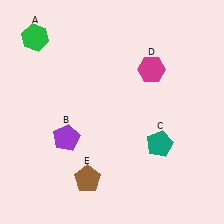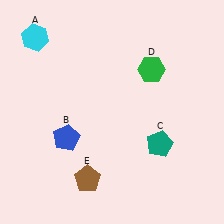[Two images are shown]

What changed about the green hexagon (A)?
In Image 1, A is green. In Image 2, it changed to cyan.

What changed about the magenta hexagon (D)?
In Image 1, D is magenta. In Image 2, it changed to green.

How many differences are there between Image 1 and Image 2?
There are 3 differences between the two images.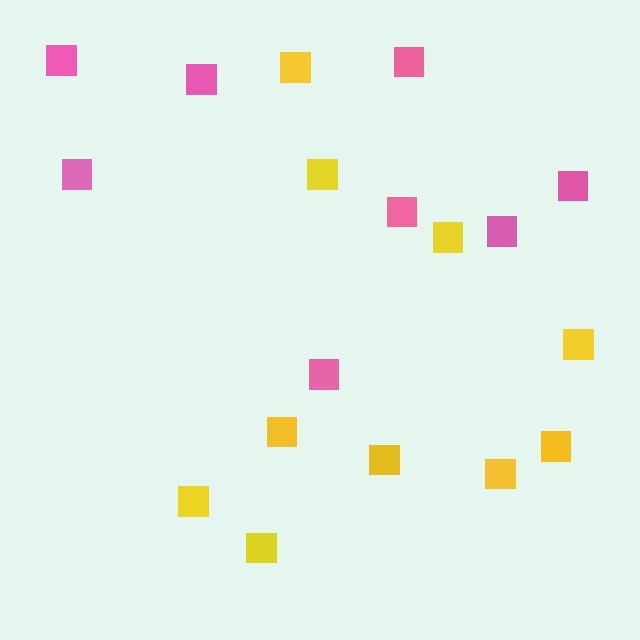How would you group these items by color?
There are 2 groups: one group of pink squares (8) and one group of yellow squares (10).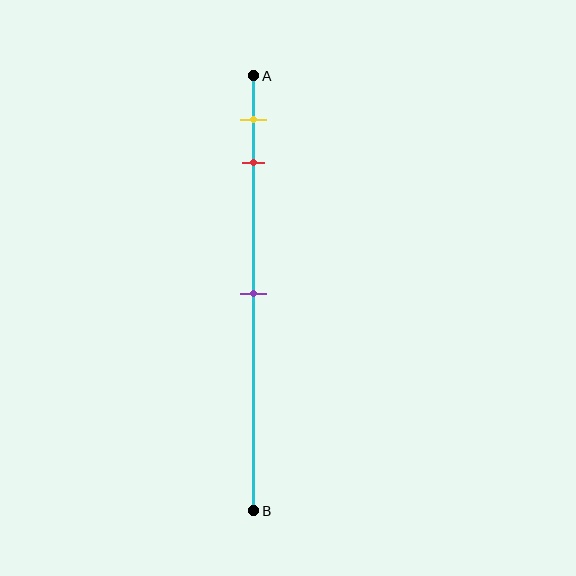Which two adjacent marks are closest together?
The yellow and red marks are the closest adjacent pair.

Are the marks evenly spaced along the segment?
No, the marks are not evenly spaced.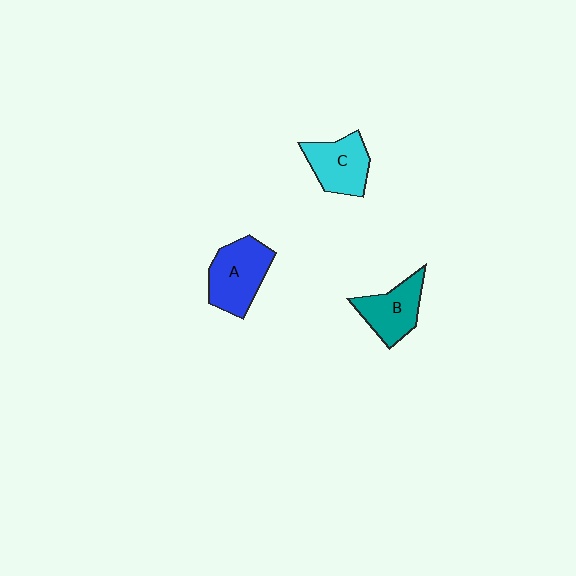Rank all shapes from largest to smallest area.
From largest to smallest: A (blue), C (cyan), B (teal).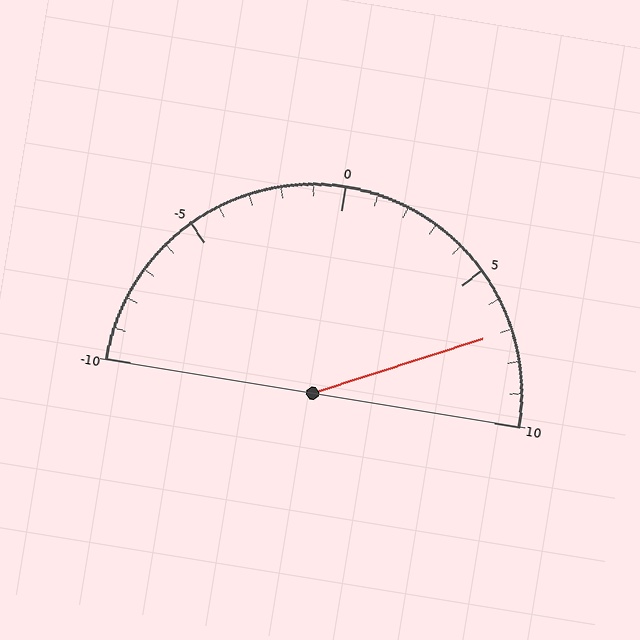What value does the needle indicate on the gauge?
The needle indicates approximately 7.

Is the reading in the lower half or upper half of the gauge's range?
The reading is in the upper half of the range (-10 to 10).